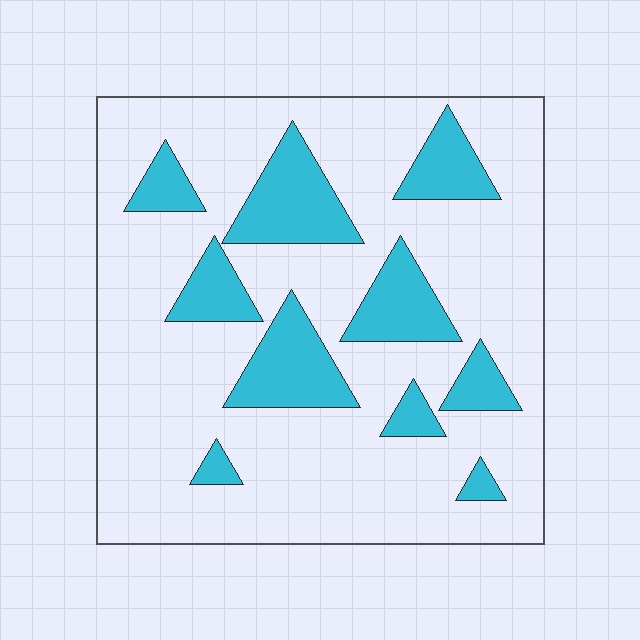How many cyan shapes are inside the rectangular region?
10.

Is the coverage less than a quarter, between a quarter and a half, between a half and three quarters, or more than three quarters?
Less than a quarter.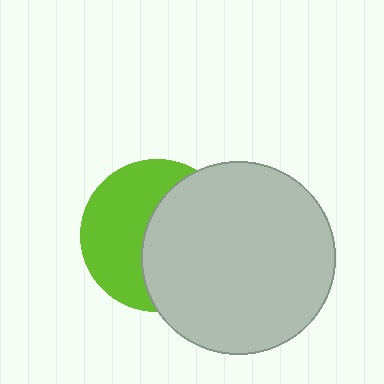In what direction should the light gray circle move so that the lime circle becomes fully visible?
The light gray circle should move right. That is the shortest direction to clear the overlap and leave the lime circle fully visible.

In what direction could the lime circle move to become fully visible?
The lime circle could move left. That would shift it out from behind the light gray circle entirely.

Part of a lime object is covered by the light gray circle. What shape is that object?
It is a circle.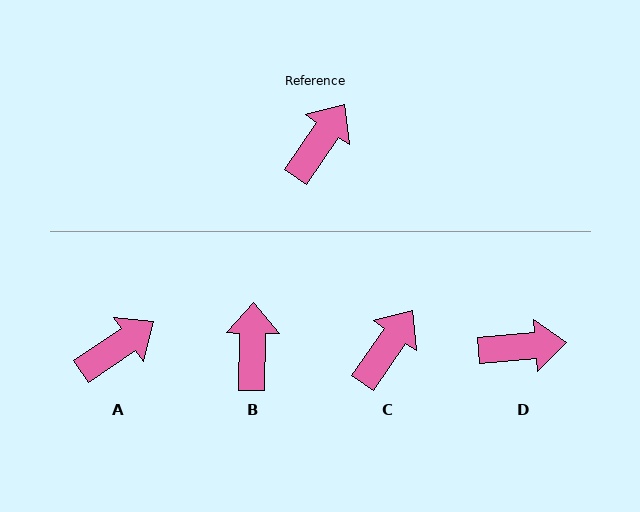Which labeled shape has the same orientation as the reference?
C.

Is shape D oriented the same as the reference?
No, it is off by about 50 degrees.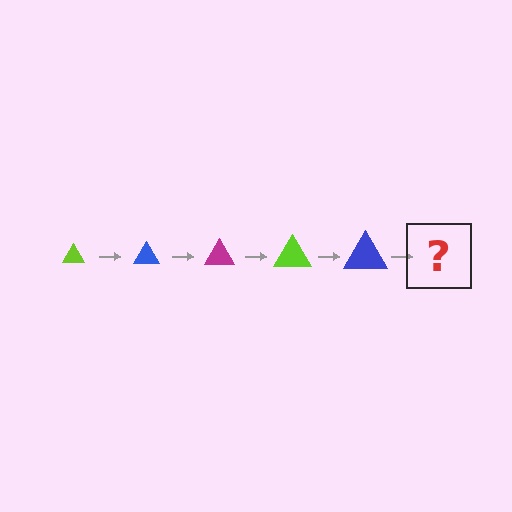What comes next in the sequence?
The next element should be a magenta triangle, larger than the previous one.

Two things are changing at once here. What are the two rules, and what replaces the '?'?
The two rules are that the triangle grows larger each step and the color cycles through lime, blue, and magenta. The '?' should be a magenta triangle, larger than the previous one.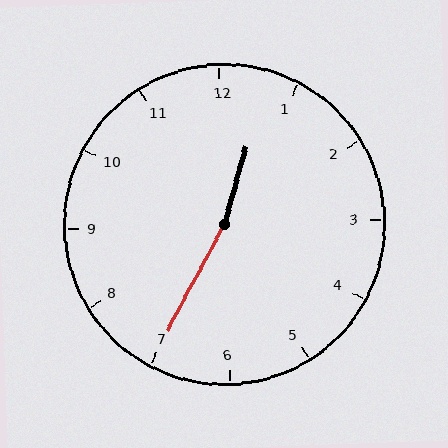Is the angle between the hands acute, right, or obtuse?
It is obtuse.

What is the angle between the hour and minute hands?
Approximately 168 degrees.